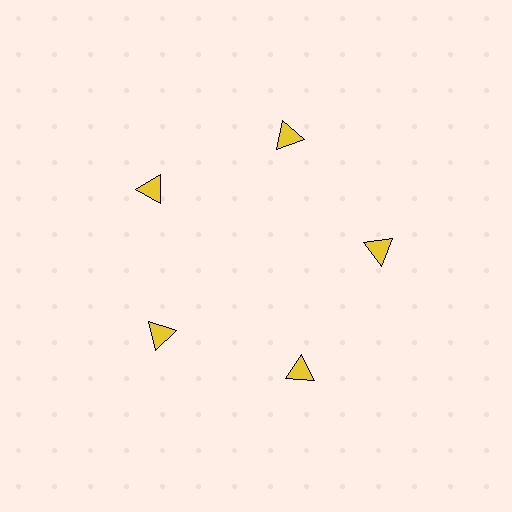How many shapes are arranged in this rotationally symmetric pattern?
There are 5 shapes, arranged in 5 groups of 1.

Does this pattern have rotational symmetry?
Yes, this pattern has 5-fold rotational symmetry. It looks the same after rotating 72 degrees around the center.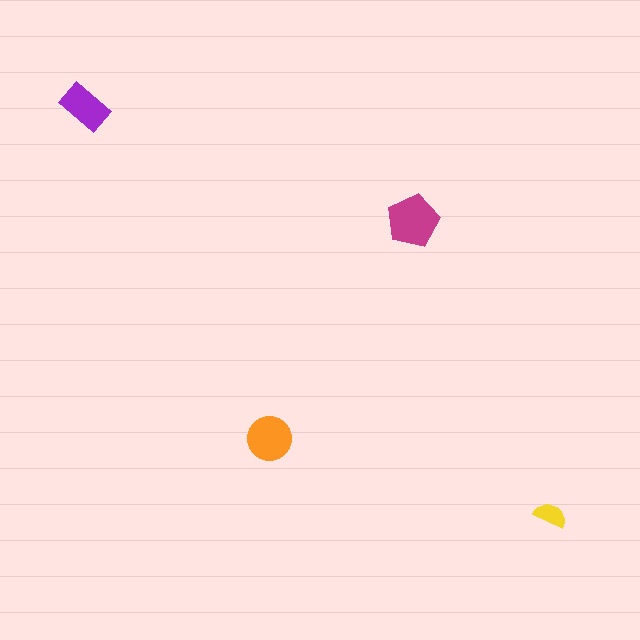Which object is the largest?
The magenta pentagon.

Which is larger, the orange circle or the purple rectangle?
The orange circle.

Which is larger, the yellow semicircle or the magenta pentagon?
The magenta pentagon.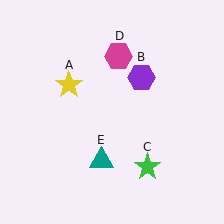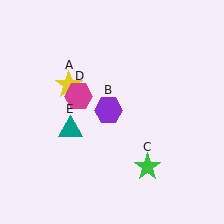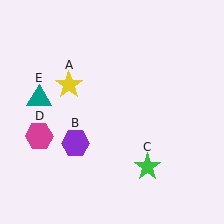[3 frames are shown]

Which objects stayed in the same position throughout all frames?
Yellow star (object A) and green star (object C) remained stationary.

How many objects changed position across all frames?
3 objects changed position: purple hexagon (object B), magenta hexagon (object D), teal triangle (object E).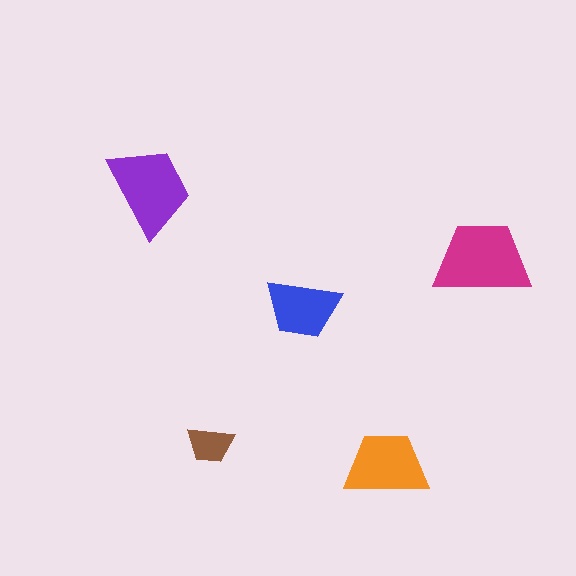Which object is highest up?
The purple trapezoid is topmost.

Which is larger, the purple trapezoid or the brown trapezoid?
The purple one.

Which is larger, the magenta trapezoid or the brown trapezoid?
The magenta one.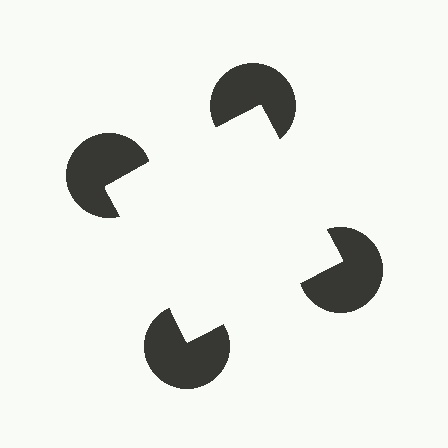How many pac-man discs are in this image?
There are 4 — one at each vertex of the illusory square.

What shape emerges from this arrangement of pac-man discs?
An illusory square — its edges are inferred from the aligned wedge cuts in the pac-man discs, not physically drawn.